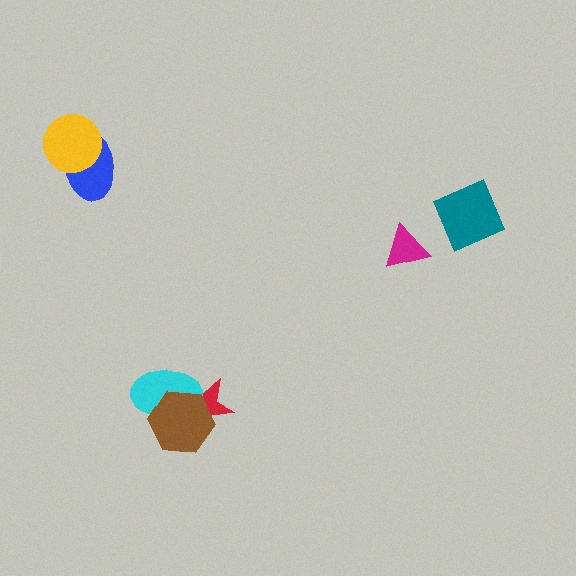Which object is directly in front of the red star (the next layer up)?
The cyan ellipse is directly in front of the red star.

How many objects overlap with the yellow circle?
1 object overlaps with the yellow circle.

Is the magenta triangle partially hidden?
No, no other shape covers it.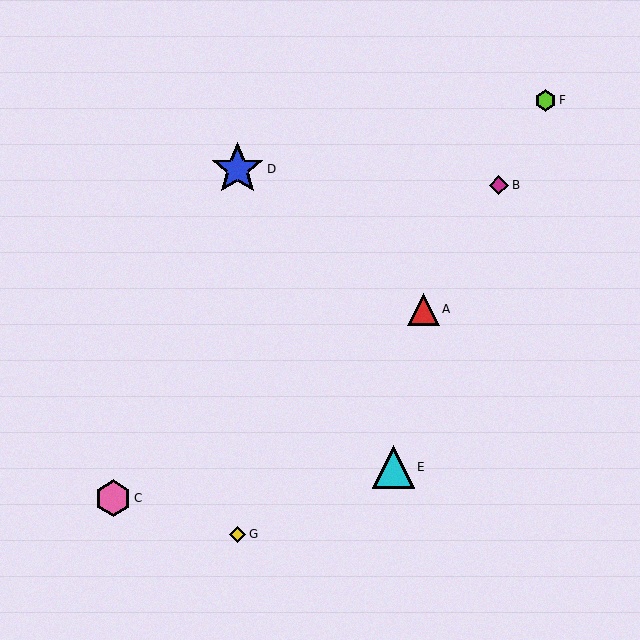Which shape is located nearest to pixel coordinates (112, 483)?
The pink hexagon (labeled C) at (113, 498) is nearest to that location.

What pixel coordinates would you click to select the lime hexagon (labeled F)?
Click at (545, 101) to select the lime hexagon F.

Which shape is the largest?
The blue star (labeled D) is the largest.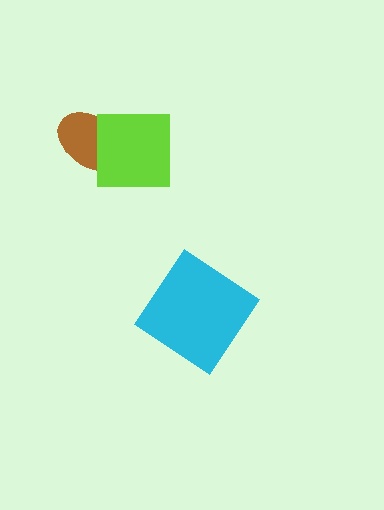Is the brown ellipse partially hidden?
Yes, it is partially covered by another shape.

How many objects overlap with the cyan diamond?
0 objects overlap with the cyan diamond.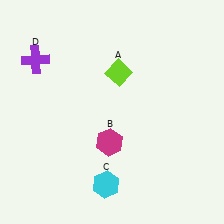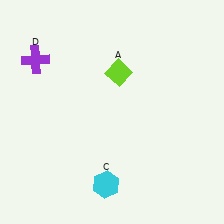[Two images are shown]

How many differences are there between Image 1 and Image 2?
There is 1 difference between the two images.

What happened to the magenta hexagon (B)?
The magenta hexagon (B) was removed in Image 2. It was in the bottom-left area of Image 1.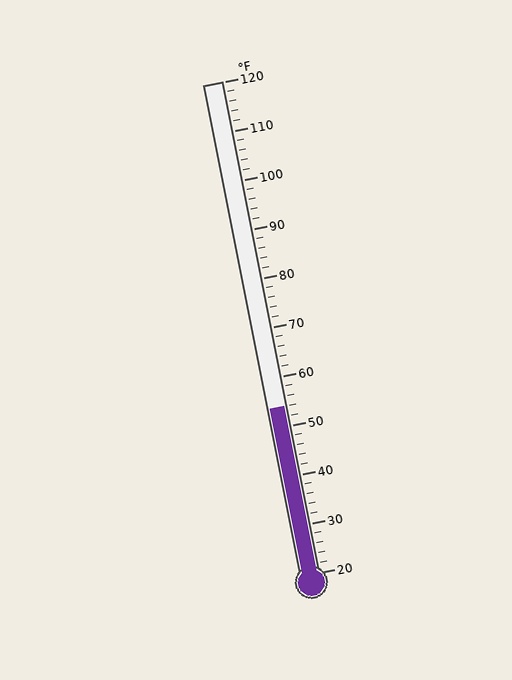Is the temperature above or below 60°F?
The temperature is below 60°F.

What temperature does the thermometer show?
The thermometer shows approximately 54°F.